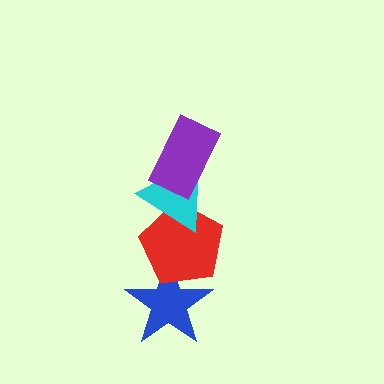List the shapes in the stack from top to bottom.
From top to bottom: the purple rectangle, the cyan triangle, the red pentagon, the blue star.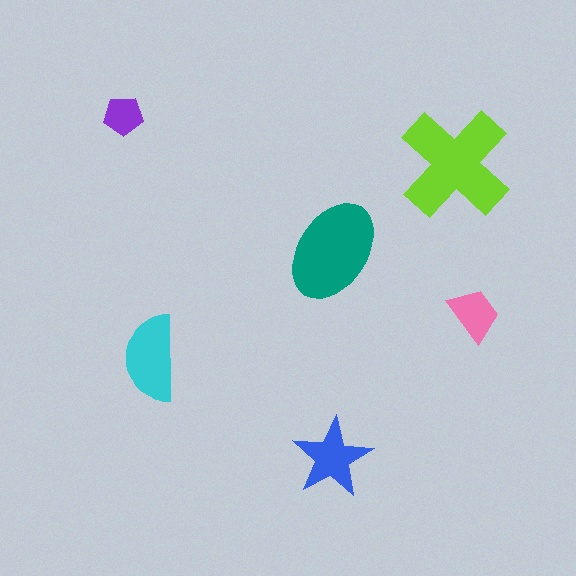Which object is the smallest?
The purple pentagon.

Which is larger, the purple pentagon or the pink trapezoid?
The pink trapezoid.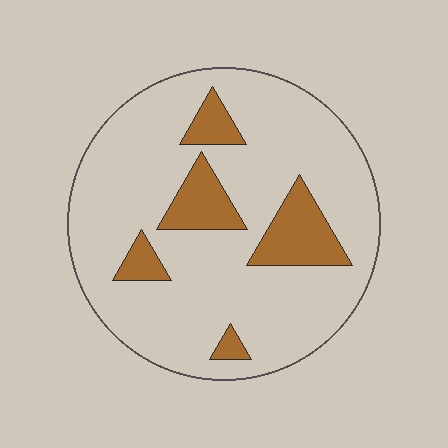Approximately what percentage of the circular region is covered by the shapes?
Approximately 15%.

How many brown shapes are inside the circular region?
5.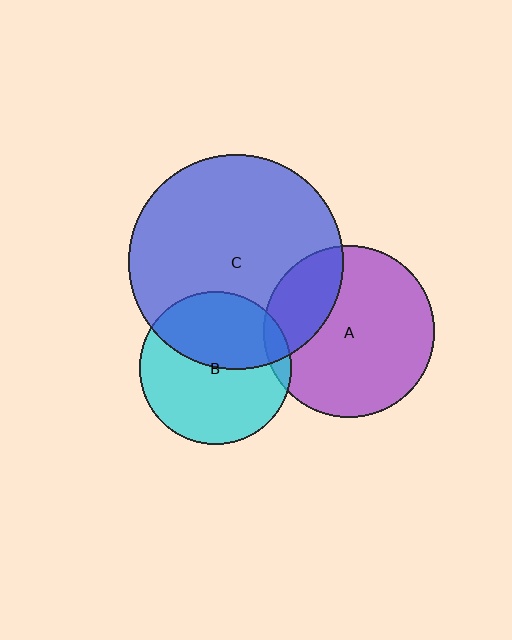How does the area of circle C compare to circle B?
Approximately 2.0 times.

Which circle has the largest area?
Circle C (blue).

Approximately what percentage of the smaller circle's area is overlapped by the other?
Approximately 40%.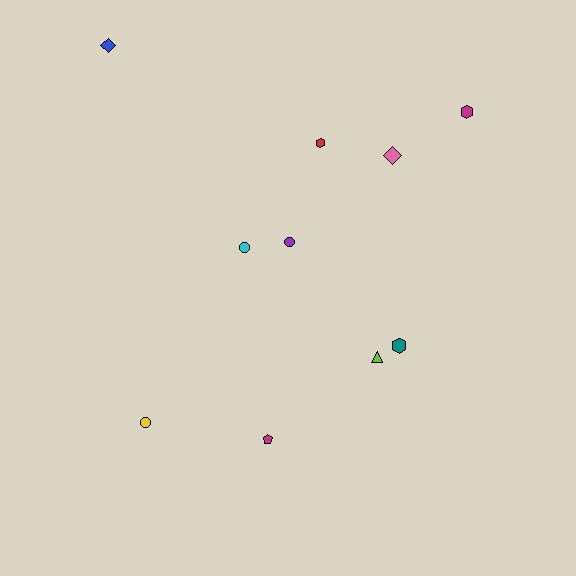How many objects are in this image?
There are 10 objects.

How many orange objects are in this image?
There are no orange objects.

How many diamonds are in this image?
There are 2 diamonds.